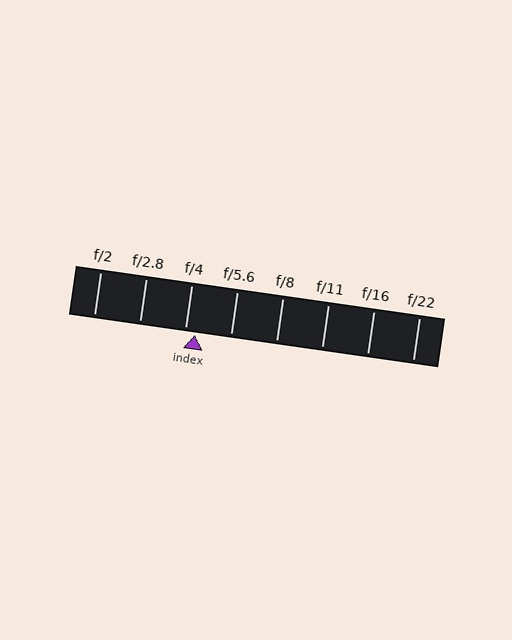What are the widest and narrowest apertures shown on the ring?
The widest aperture shown is f/2 and the narrowest is f/22.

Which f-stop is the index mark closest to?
The index mark is closest to f/4.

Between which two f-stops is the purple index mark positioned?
The index mark is between f/4 and f/5.6.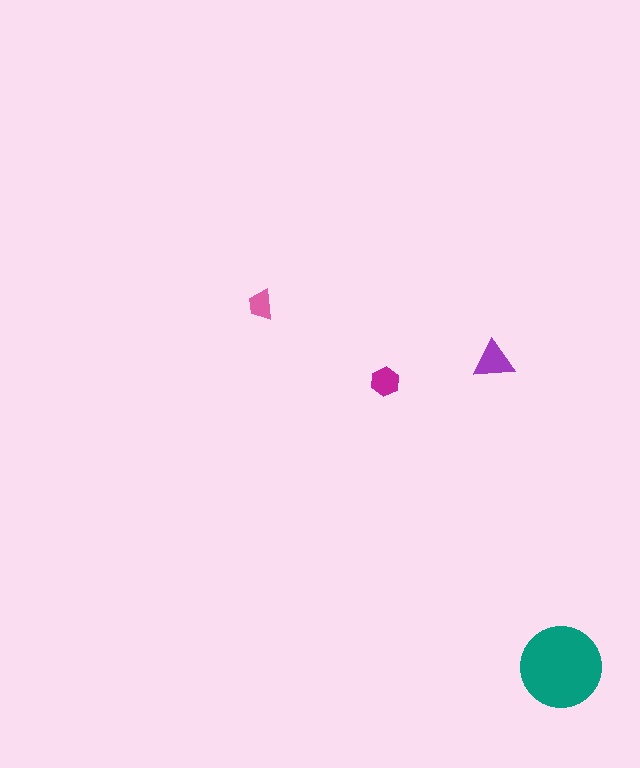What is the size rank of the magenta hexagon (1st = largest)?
3rd.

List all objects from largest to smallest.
The teal circle, the purple triangle, the magenta hexagon, the pink trapezoid.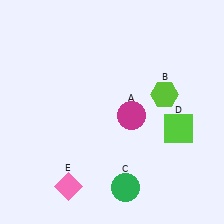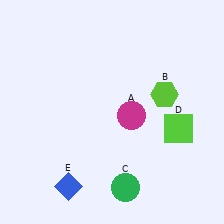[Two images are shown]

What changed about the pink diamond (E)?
In Image 1, E is pink. In Image 2, it changed to blue.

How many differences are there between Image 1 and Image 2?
There is 1 difference between the two images.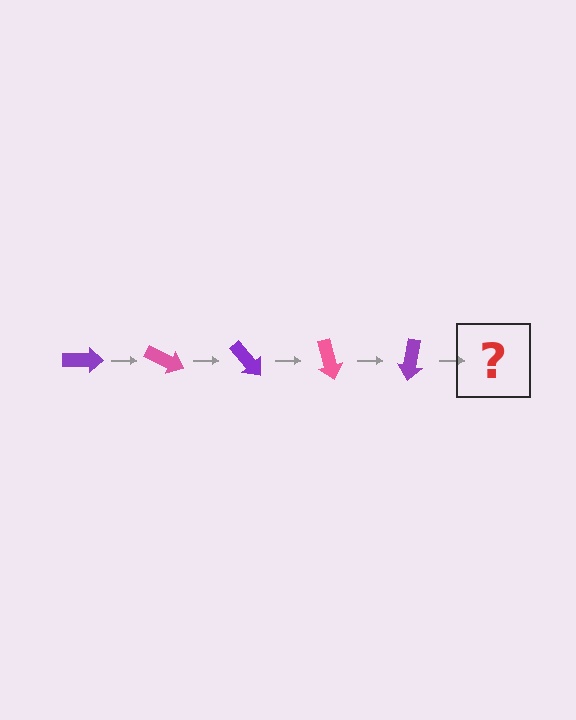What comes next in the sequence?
The next element should be a pink arrow, rotated 125 degrees from the start.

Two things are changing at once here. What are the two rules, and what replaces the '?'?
The two rules are that it rotates 25 degrees each step and the color cycles through purple and pink. The '?' should be a pink arrow, rotated 125 degrees from the start.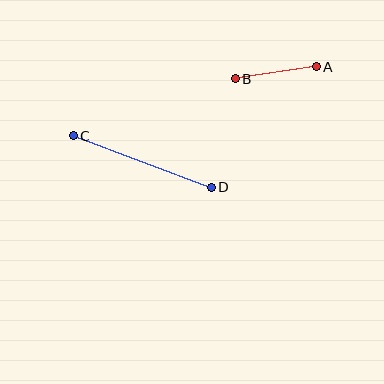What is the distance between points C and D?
The distance is approximately 147 pixels.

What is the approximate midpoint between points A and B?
The midpoint is at approximately (276, 73) pixels.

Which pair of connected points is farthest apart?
Points C and D are farthest apart.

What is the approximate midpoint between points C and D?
The midpoint is at approximately (142, 162) pixels.